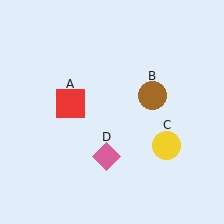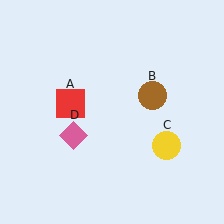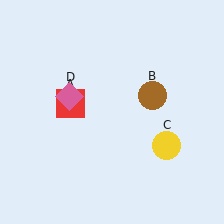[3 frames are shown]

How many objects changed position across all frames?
1 object changed position: pink diamond (object D).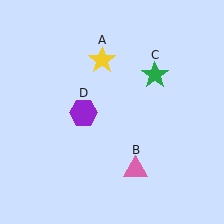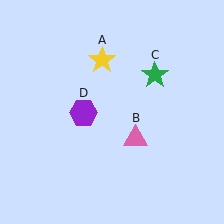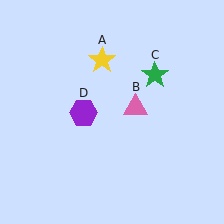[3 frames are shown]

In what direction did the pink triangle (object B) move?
The pink triangle (object B) moved up.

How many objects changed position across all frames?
1 object changed position: pink triangle (object B).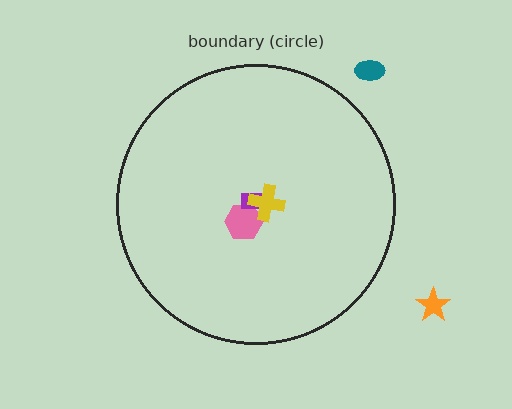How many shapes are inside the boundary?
3 inside, 2 outside.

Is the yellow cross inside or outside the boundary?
Inside.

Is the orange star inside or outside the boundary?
Outside.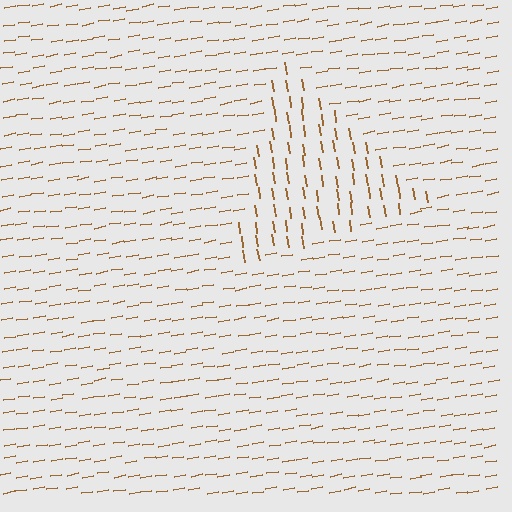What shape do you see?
I see a triangle.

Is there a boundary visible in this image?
Yes, there is a texture boundary formed by a change in line orientation.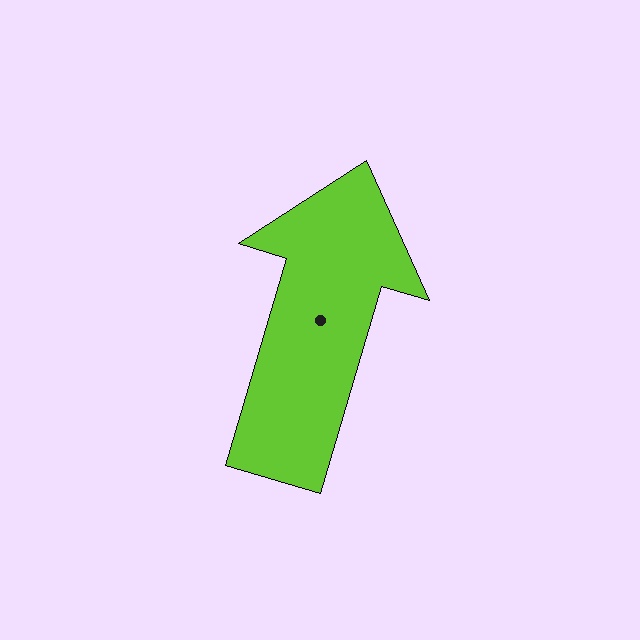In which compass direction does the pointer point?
North.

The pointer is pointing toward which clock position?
Roughly 1 o'clock.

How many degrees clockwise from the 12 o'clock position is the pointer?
Approximately 16 degrees.